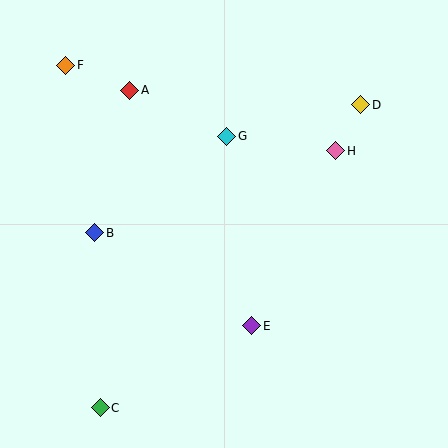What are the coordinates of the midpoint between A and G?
The midpoint between A and G is at (178, 113).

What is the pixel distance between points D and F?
The distance between D and F is 298 pixels.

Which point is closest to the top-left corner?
Point F is closest to the top-left corner.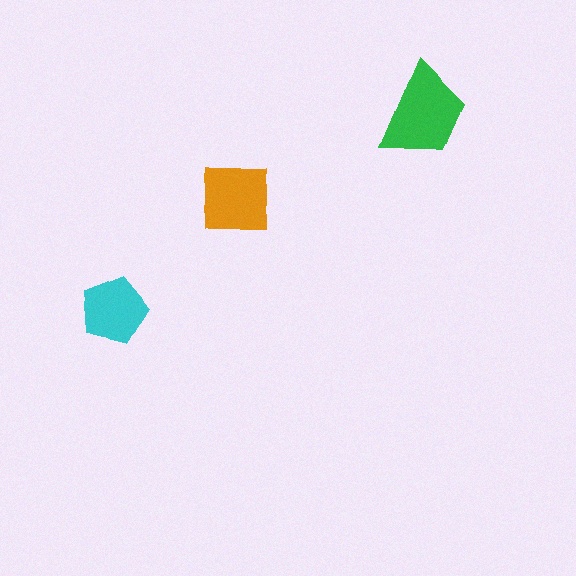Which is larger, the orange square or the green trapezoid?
The green trapezoid.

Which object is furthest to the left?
The cyan pentagon is leftmost.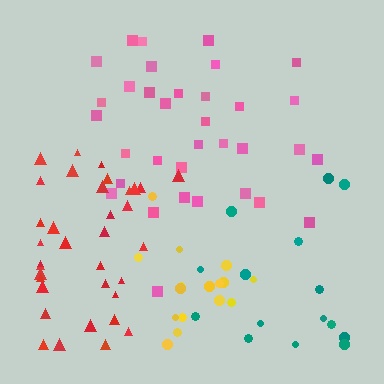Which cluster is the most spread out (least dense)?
Teal.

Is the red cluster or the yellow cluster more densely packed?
Yellow.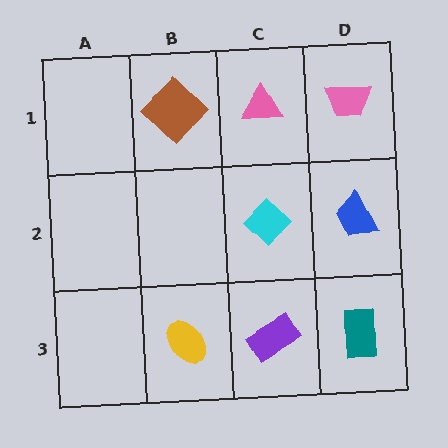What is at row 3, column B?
A yellow ellipse.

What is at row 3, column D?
A teal rectangle.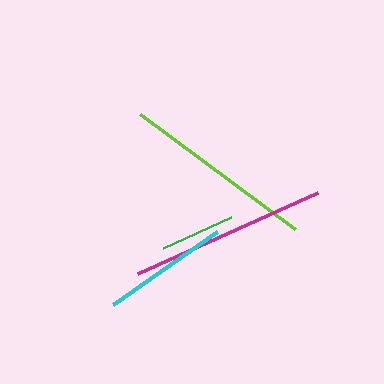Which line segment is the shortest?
The green line is the shortest at approximately 74 pixels.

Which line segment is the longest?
The magenta line is the longest at approximately 199 pixels.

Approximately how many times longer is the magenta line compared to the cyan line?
The magenta line is approximately 1.6 times the length of the cyan line.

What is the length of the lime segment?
The lime segment is approximately 192 pixels long.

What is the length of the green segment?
The green segment is approximately 74 pixels long.